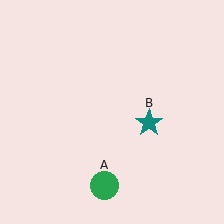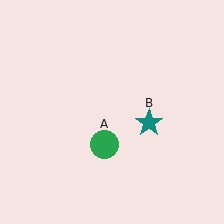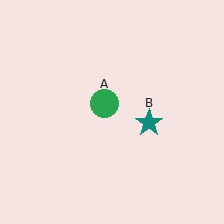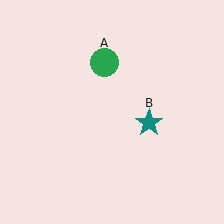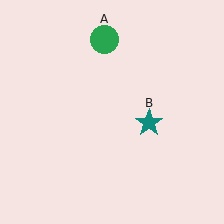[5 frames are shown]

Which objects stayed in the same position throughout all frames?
Teal star (object B) remained stationary.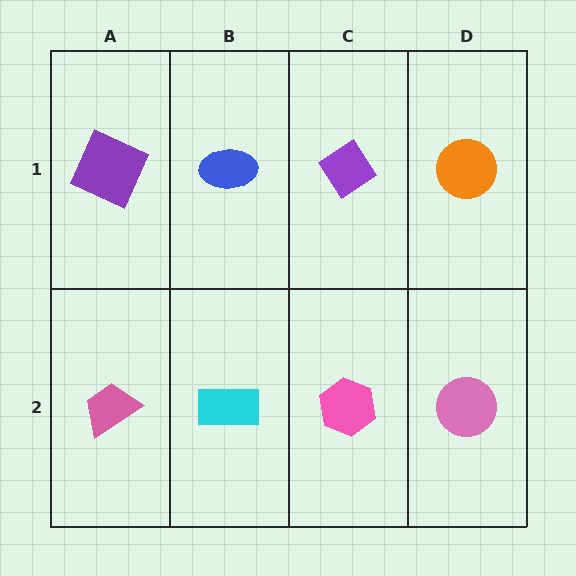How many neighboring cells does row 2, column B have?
3.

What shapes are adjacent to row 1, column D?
A pink circle (row 2, column D), a purple diamond (row 1, column C).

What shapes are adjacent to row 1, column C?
A pink hexagon (row 2, column C), a blue ellipse (row 1, column B), an orange circle (row 1, column D).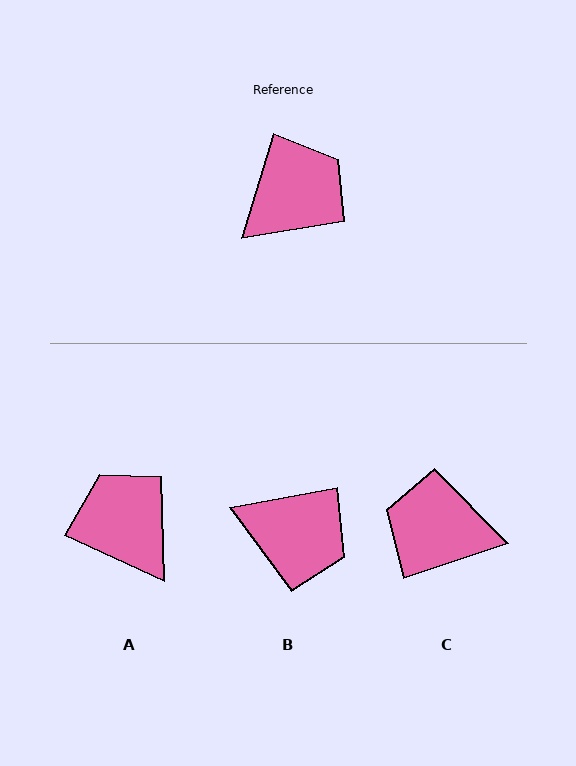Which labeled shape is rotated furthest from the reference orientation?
C, about 126 degrees away.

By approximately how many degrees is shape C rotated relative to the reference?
Approximately 126 degrees counter-clockwise.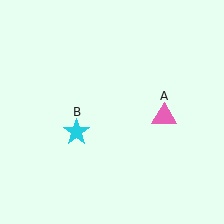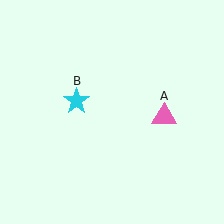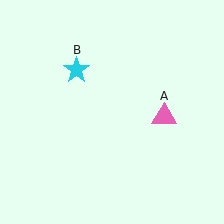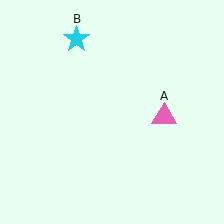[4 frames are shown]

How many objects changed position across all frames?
1 object changed position: cyan star (object B).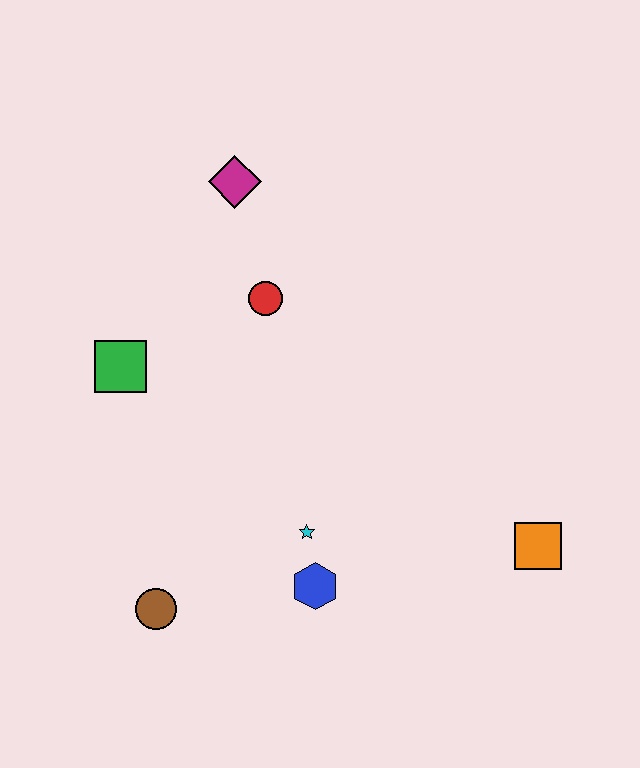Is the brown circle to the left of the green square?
No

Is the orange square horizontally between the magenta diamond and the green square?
No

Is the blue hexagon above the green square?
No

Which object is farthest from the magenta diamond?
The orange square is farthest from the magenta diamond.